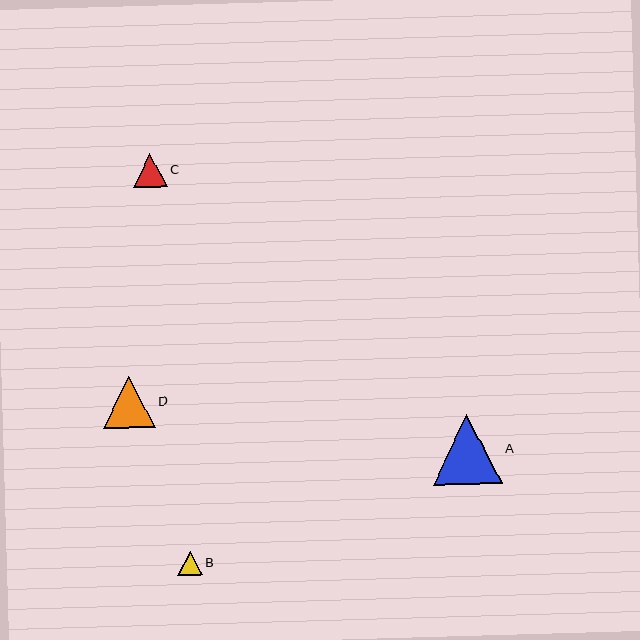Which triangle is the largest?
Triangle A is the largest with a size of approximately 69 pixels.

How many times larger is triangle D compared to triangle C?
Triangle D is approximately 1.5 times the size of triangle C.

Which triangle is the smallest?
Triangle B is the smallest with a size of approximately 24 pixels.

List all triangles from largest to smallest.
From largest to smallest: A, D, C, B.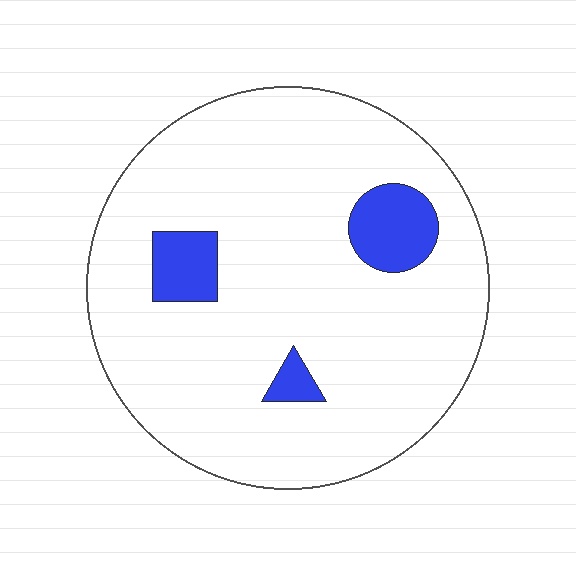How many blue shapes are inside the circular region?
3.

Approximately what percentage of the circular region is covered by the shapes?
Approximately 10%.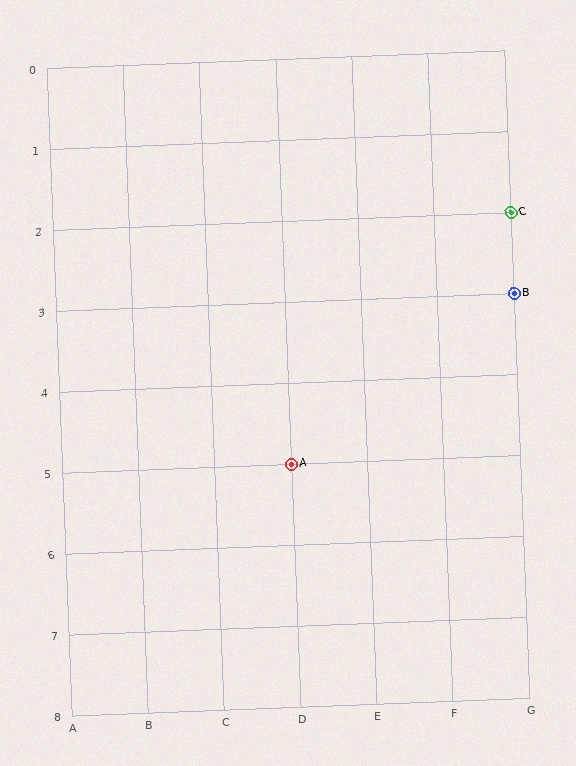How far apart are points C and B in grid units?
Points C and B are 1 row apart.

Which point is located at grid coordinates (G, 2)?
Point C is at (G, 2).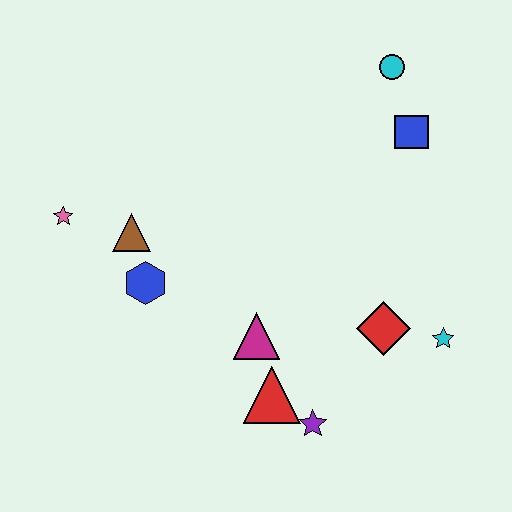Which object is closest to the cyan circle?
The blue square is closest to the cyan circle.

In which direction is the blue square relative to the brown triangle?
The blue square is to the right of the brown triangle.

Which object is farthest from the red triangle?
The cyan circle is farthest from the red triangle.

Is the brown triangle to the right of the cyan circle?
No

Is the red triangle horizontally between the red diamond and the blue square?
No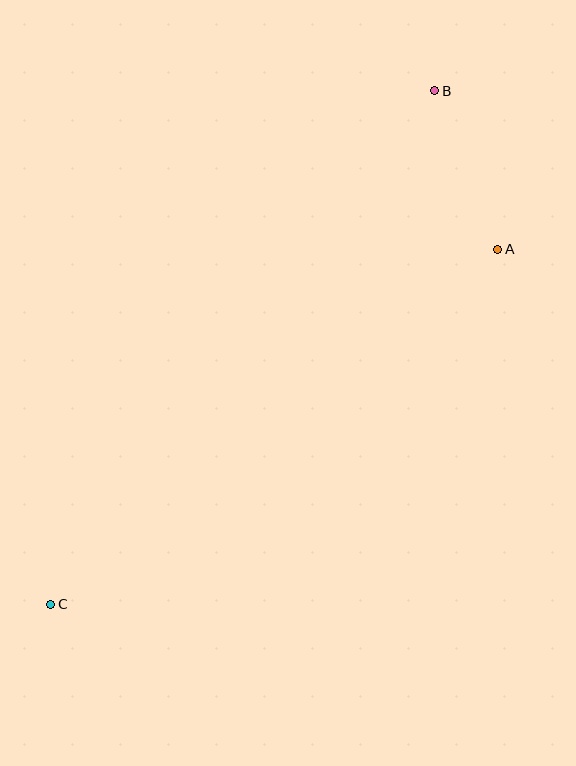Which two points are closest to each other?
Points A and B are closest to each other.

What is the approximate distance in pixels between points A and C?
The distance between A and C is approximately 571 pixels.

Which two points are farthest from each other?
Points B and C are farthest from each other.